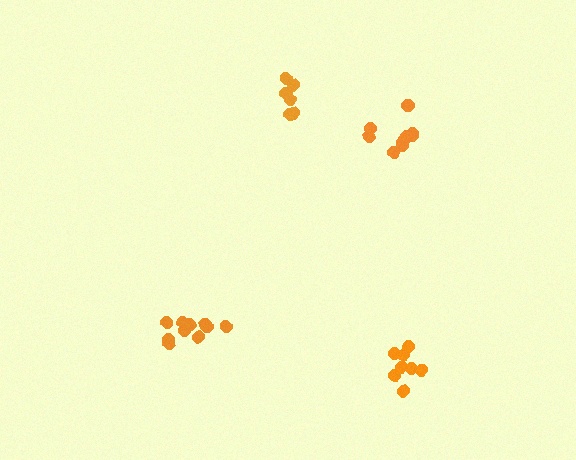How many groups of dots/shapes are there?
There are 4 groups.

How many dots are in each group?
Group 1: 10 dots, Group 2: 6 dots, Group 3: 9 dots, Group 4: 8 dots (33 total).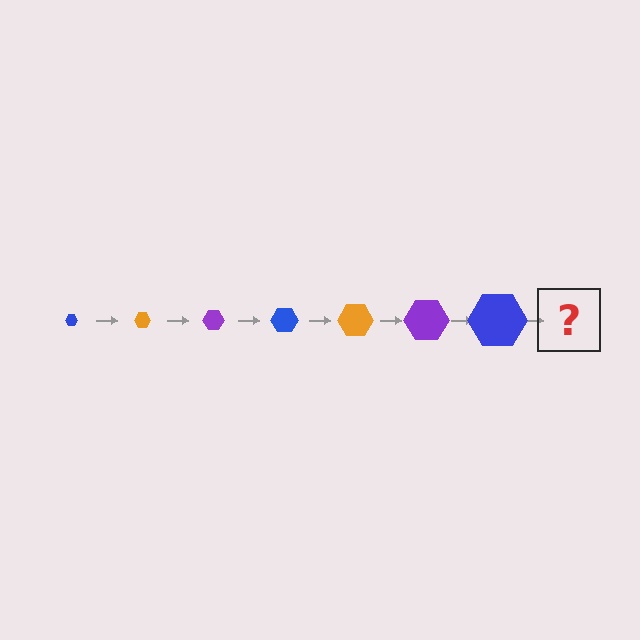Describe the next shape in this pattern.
It should be an orange hexagon, larger than the previous one.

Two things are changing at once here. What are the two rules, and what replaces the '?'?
The two rules are that the hexagon grows larger each step and the color cycles through blue, orange, and purple. The '?' should be an orange hexagon, larger than the previous one.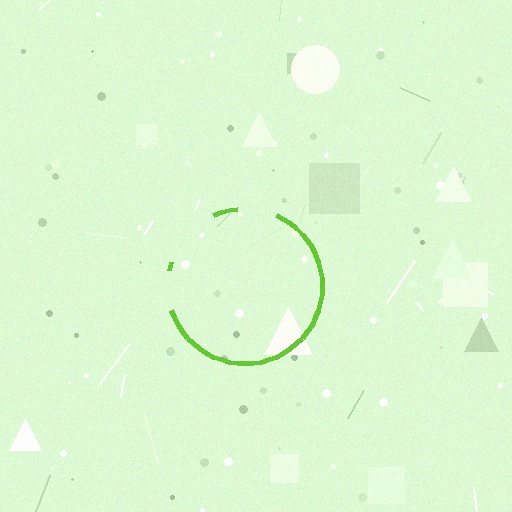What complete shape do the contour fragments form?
The contour fragments form a circle.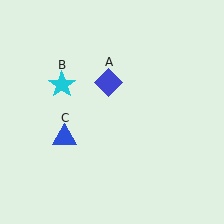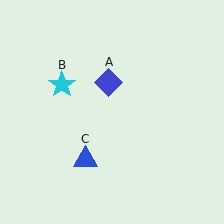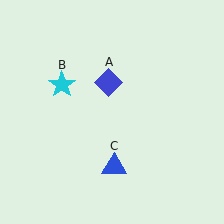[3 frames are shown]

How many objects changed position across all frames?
1 object changed position: blue triangle (object C).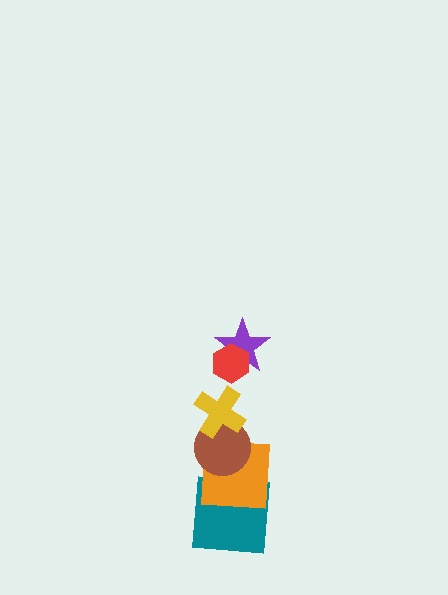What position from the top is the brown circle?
The brown circle is 4th from the top.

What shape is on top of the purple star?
The red hexagon is on top of the purple star.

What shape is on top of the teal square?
The orange square is on top of the teal square.